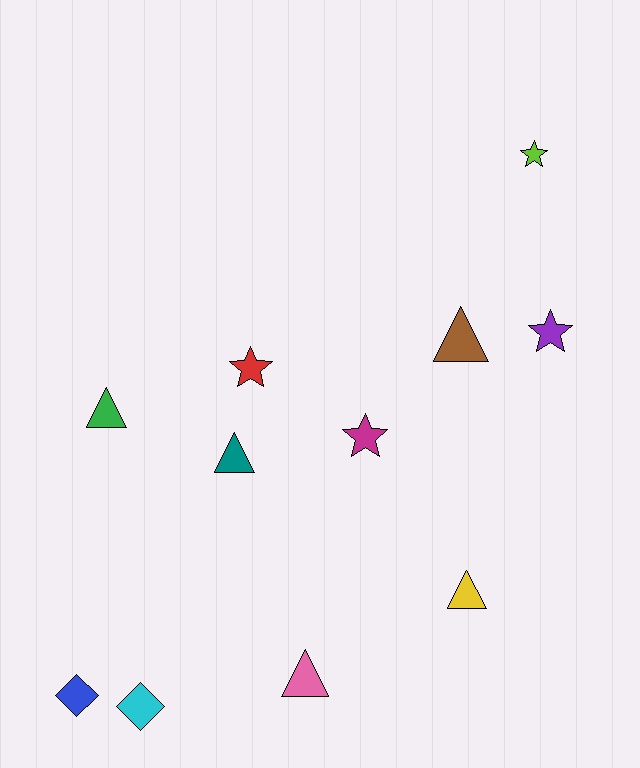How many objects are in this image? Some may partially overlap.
There are 11 objects.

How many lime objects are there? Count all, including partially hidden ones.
There is 1 lime object.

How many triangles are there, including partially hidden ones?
There are 5 triangles.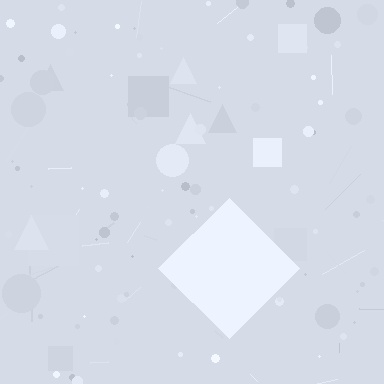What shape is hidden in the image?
A diamond is hidden in the image.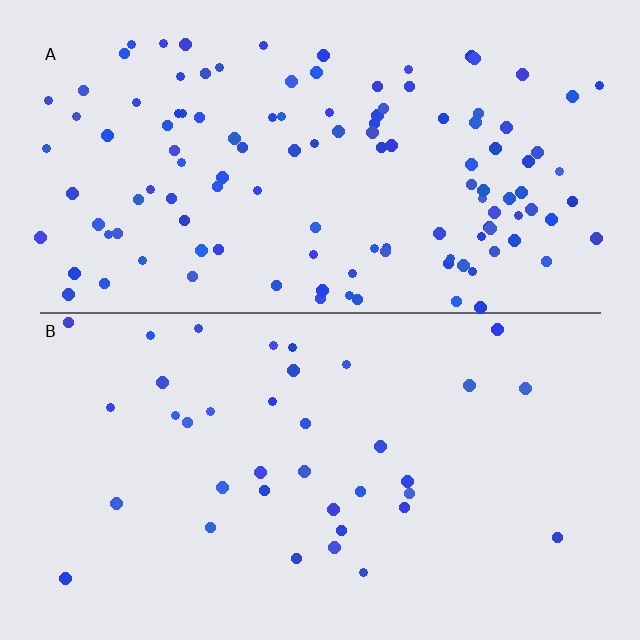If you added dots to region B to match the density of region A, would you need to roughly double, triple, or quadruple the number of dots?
Approximately triple.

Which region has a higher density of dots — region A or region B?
A (the top).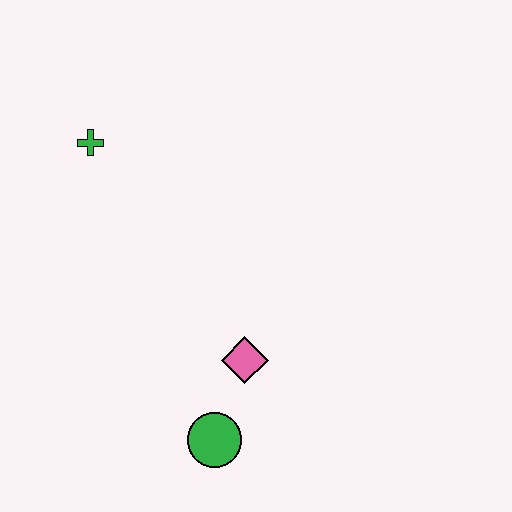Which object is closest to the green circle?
The pink diamond is closest to the green circle.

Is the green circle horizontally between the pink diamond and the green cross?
Yes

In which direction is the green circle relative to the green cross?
The green circle is below the green cross.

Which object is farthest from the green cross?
The green circle is farthest from the green cross.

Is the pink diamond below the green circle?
No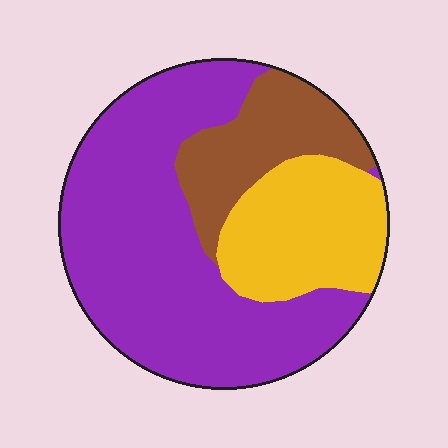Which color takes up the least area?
Brown, at roughly 20%.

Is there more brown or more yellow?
Yellow.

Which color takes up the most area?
Purple, at roughly 60%.